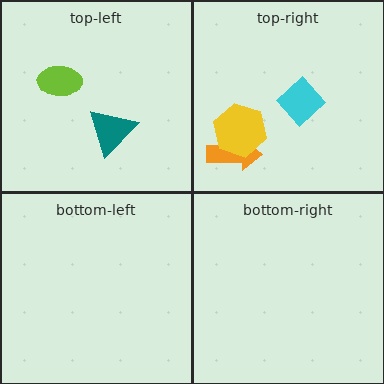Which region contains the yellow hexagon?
The top-right region.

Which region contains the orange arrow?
The top-right region.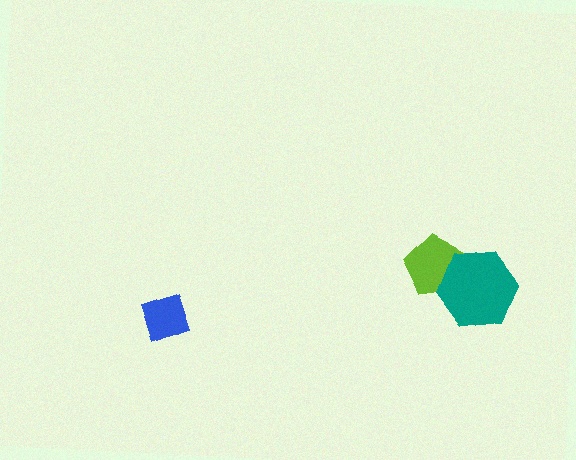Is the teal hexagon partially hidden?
No, no other shape covers it.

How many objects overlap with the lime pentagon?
1 object overlaps with the lime pentagon.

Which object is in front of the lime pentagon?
The teal hexagon is in front of the lime pentagon.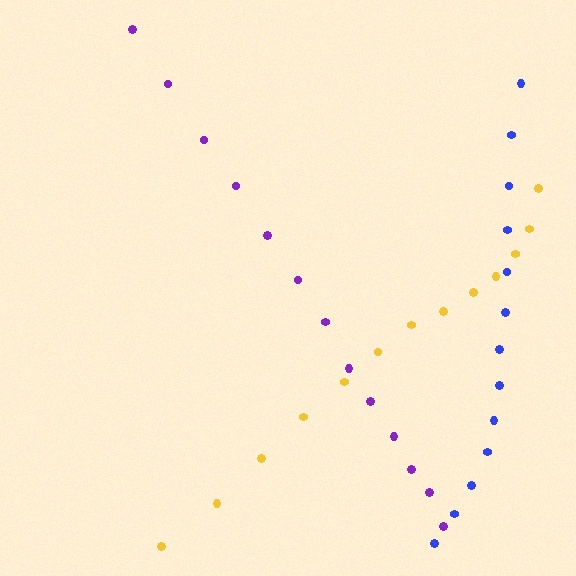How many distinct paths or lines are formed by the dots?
There are 3 distinct paths.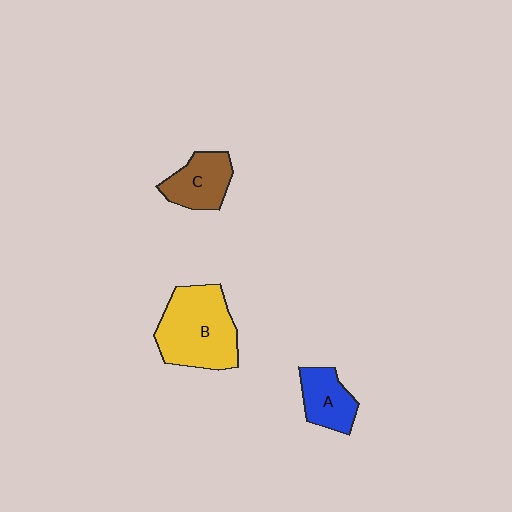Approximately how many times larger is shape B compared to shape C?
Approximately 1.8 times.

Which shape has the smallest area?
Shape A (blue).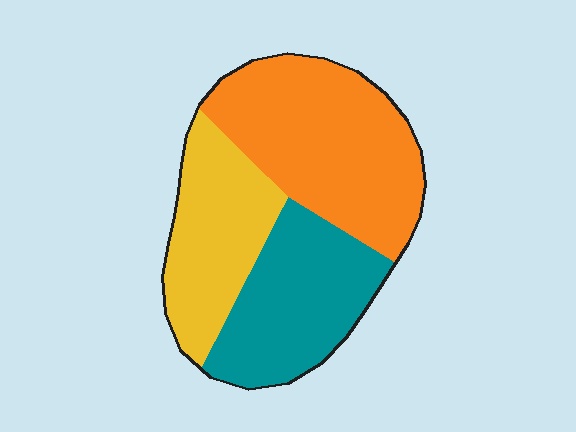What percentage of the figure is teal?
Teal takes up about one third (1/3) of the figure.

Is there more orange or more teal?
Orange.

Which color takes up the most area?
Orange, at roughly 40%.